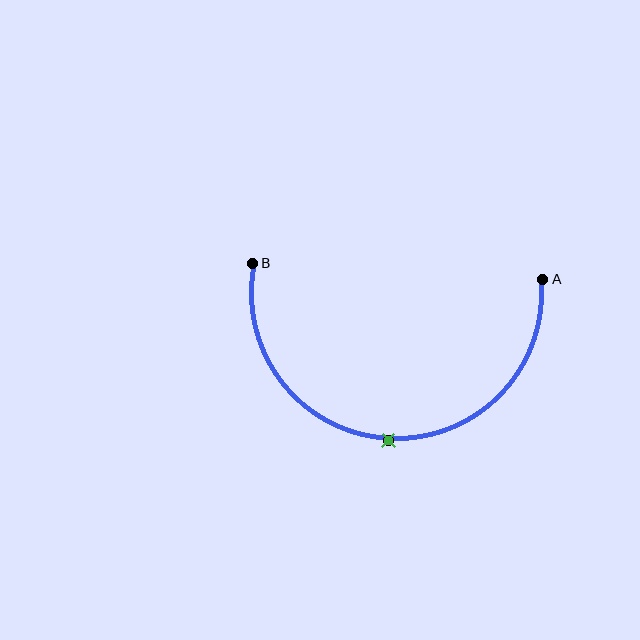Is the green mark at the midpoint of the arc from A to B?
Yes. The green mark lies on the arc at equal arc-length from both A and B — it is the arc midpoint.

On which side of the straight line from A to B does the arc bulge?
The arc bulges below the straight line connecting A and B.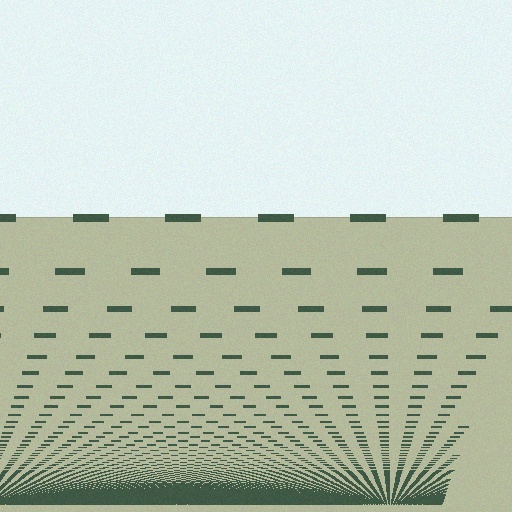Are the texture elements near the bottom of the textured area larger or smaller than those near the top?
Smaller. The gradient is inverted — elements near the bottom are smaller and denser.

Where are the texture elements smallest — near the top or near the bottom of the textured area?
Near the bottom.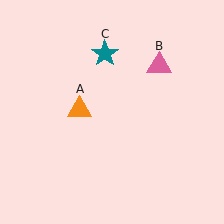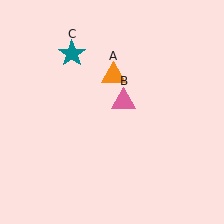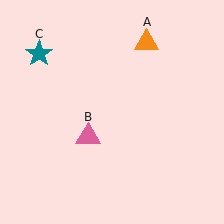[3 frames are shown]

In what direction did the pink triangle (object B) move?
The pink triangle (object B) moved down and to the left.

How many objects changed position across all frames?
3 objects changed position: orange triangle (object A), pink triangle (object B), teal star (object C).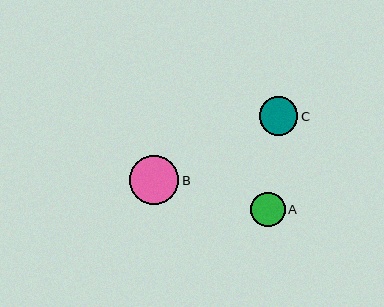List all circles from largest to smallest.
From largest to smallest: B, C, A.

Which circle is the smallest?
Circle A is the smallest with a size of approximately 35 pixels.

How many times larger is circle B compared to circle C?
Circle B is approximately 1.3 times the size of circle C.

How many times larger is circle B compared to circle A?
Circle B is approximately 1.4 times the size of circle A.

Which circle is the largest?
Circle B is the largest with a size of approximately 49 pixels.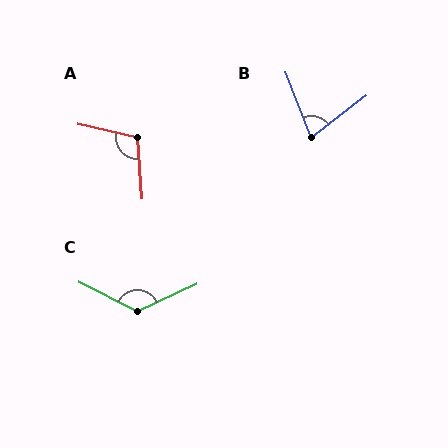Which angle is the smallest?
B, at approximately 74 degrees.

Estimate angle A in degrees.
Approximately 106 degrees.